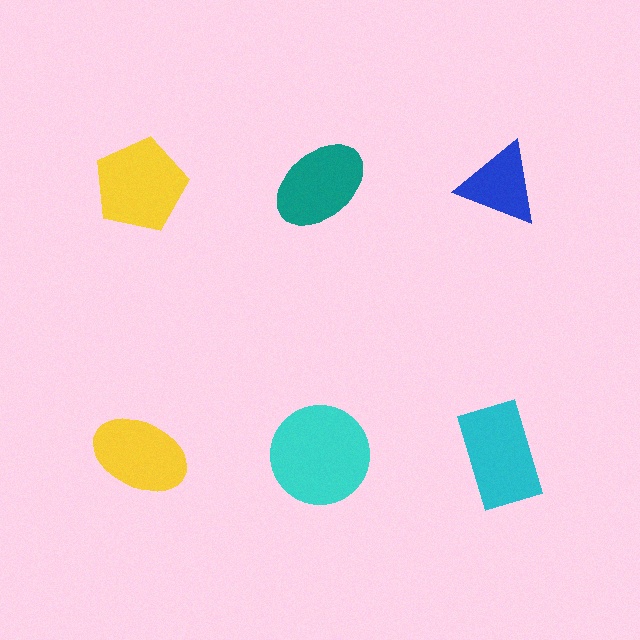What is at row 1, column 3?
A blue triangle.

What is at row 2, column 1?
A yellow ellipse.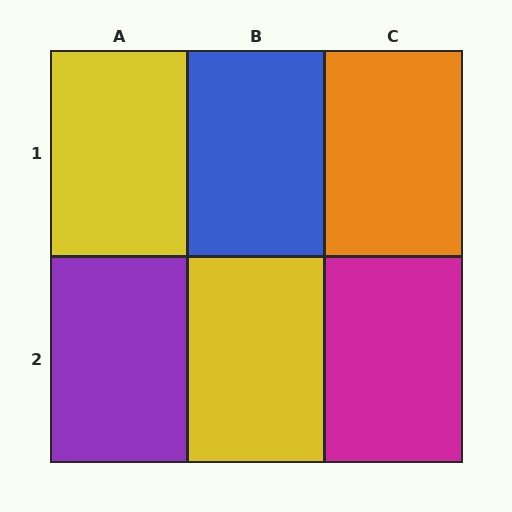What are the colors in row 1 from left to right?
Yellow, blue, orange.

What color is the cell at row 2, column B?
Yellow.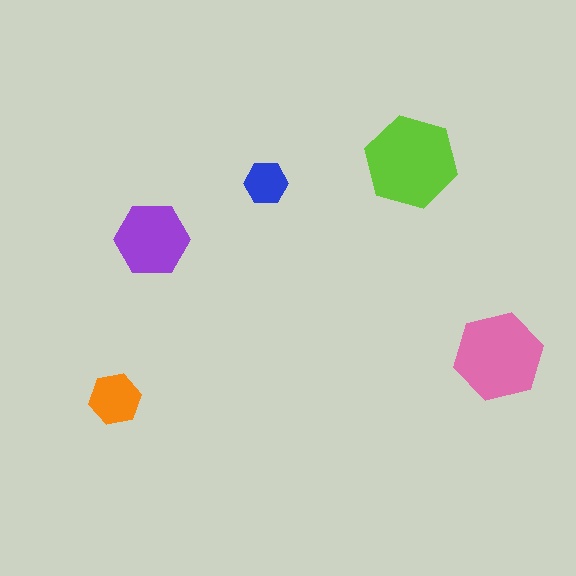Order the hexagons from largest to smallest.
the lime one, the pink one, the purple one, the orange one, the blue one.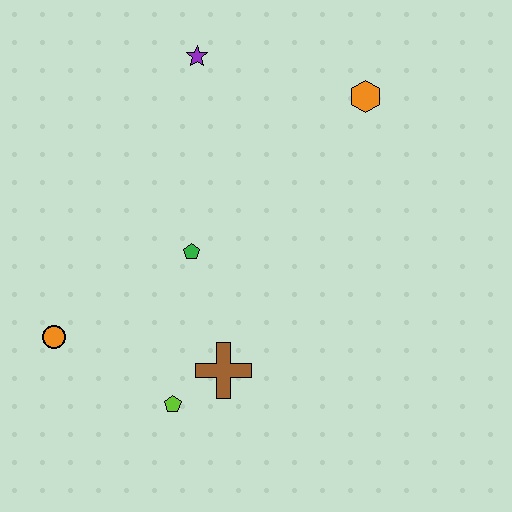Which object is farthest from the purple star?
The lime pentagon is farthest from the purple star.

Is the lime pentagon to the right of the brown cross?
No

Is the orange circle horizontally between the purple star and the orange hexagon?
No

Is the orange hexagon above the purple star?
No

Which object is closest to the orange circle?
The lime pentagon is closest to the orange circle.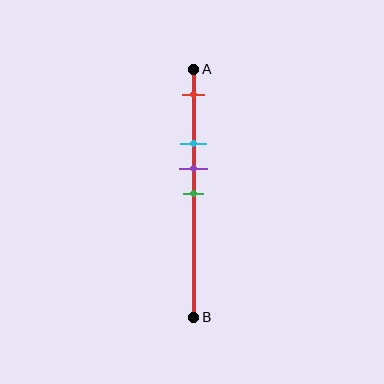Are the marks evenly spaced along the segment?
No, the marks are not evenly spaced.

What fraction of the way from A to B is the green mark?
The green mark is approximately 50% (0.5) of the way from A to B.